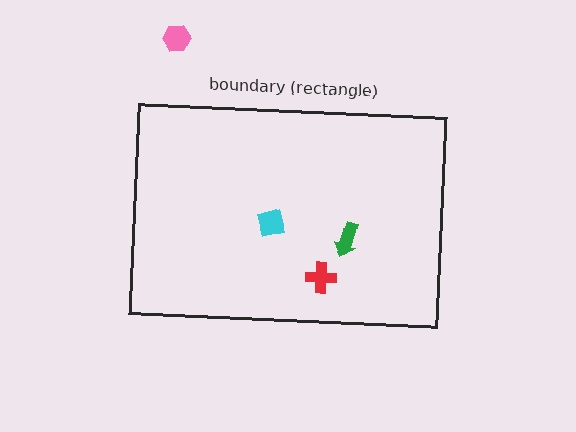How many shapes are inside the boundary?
3 inside, 1 outside.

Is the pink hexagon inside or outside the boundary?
Outside.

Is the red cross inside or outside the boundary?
Inside.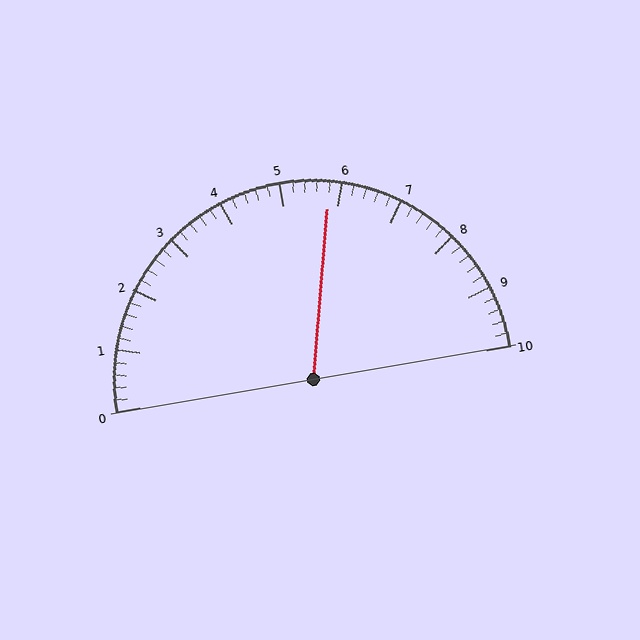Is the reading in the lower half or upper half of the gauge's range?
The reading is in the upper half of the range (0 to 10).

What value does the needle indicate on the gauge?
The needle indicates approximately 5.8.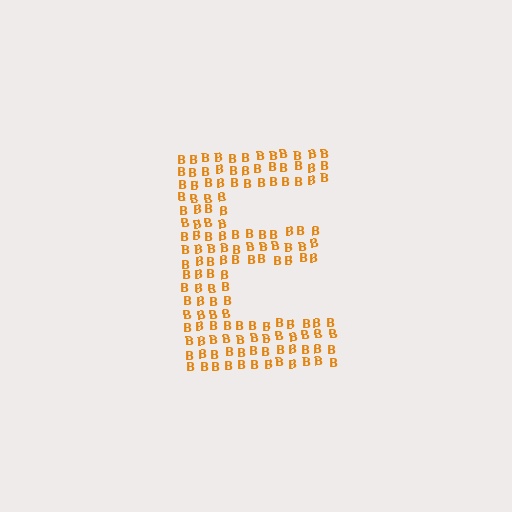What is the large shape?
The large shape is the letter E.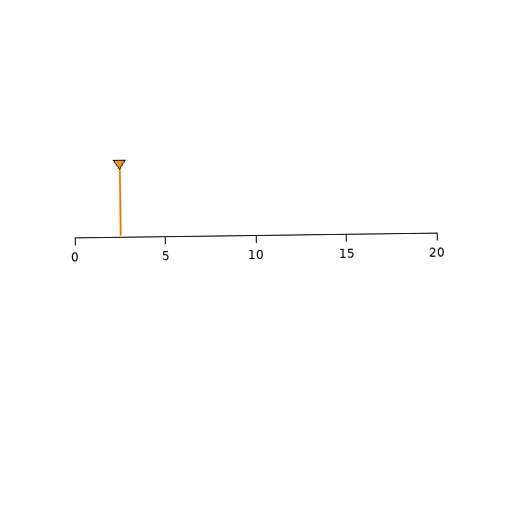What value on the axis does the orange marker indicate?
The marker indicates approximately 2.5.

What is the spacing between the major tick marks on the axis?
The major ticks are spaced 5 apart.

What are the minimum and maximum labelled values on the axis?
The axis runs from 0 to 20.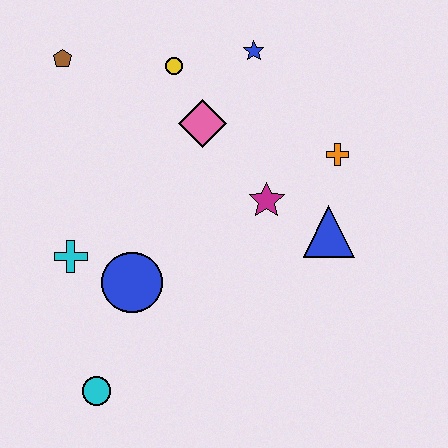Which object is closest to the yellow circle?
The pink diamond is closest to the yellow circle.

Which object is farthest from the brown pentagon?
The cyan circle is farthest from the brown pentagon.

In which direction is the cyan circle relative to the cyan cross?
The cyan circle is below the cyan cross.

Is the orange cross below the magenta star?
No